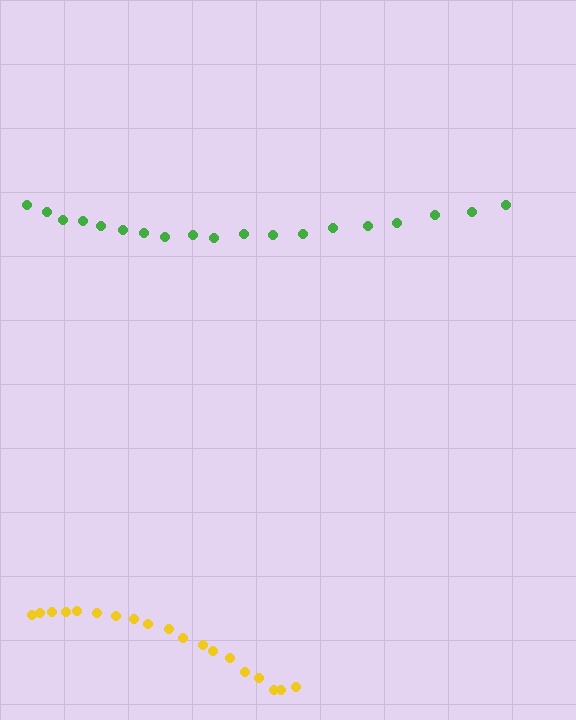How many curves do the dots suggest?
There are 2 distinct paths.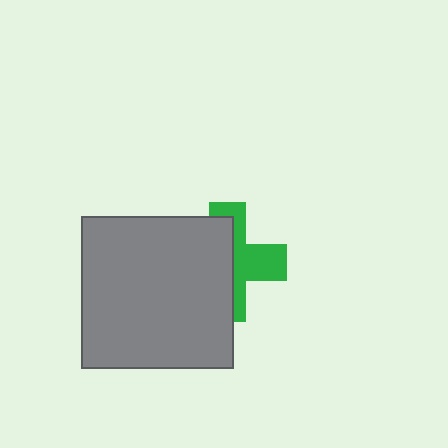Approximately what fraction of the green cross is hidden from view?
Roughly 55% of the green cross is hidden behind the gray square.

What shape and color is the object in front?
The object in front is a gray square.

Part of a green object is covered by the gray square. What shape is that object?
It is a cross.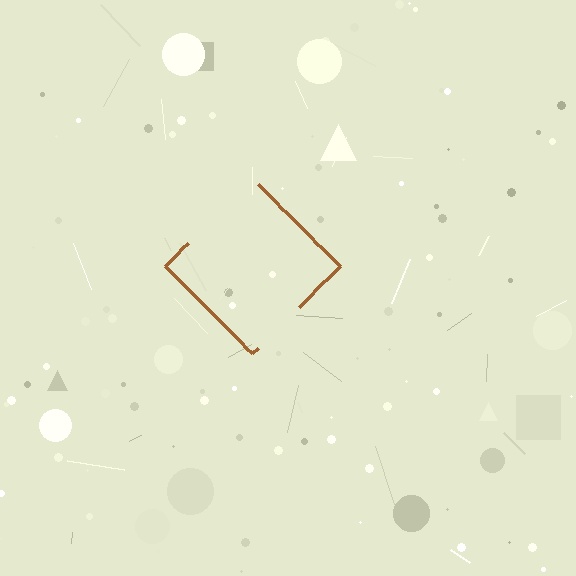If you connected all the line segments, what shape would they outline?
They would outline a diamond.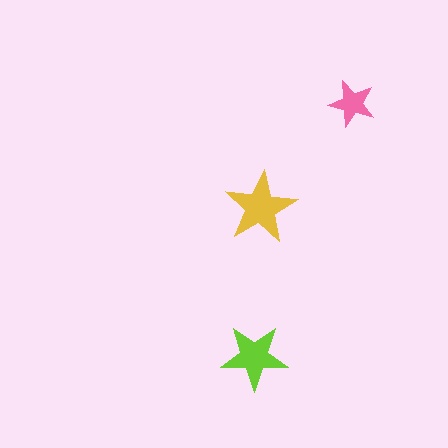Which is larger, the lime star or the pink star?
The lime one.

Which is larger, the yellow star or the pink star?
The yellow one.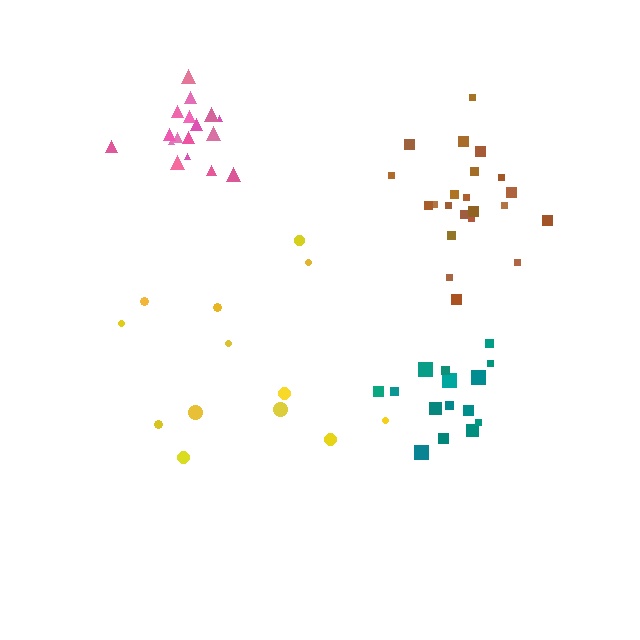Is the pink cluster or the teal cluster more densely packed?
Pink.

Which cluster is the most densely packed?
Pink.